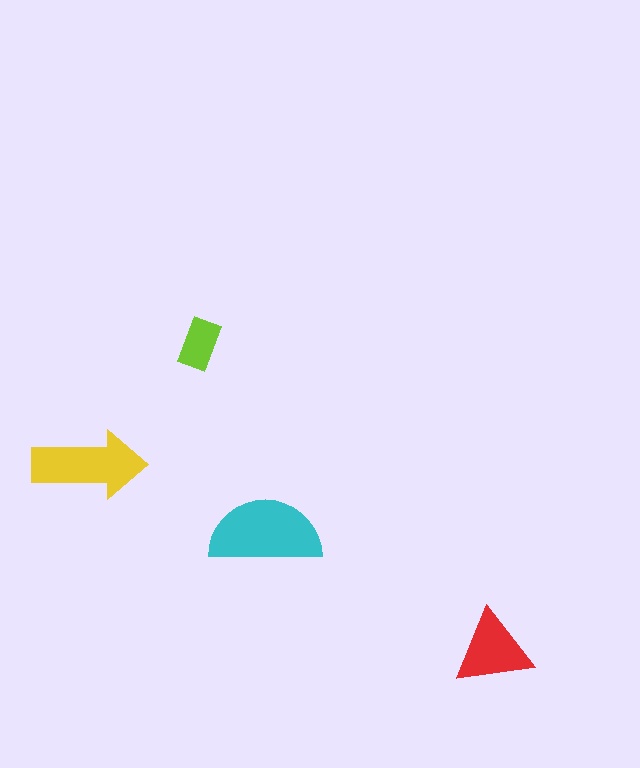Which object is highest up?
The lime rectangle is topmost.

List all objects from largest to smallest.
The cyan semicircle, the yellow arrow, the red triangle, the lime rectangle.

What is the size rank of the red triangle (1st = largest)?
3rd.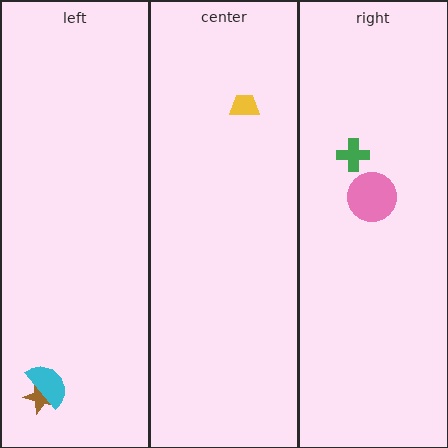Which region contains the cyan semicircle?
The left region.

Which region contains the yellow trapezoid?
The center region.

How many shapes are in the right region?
2.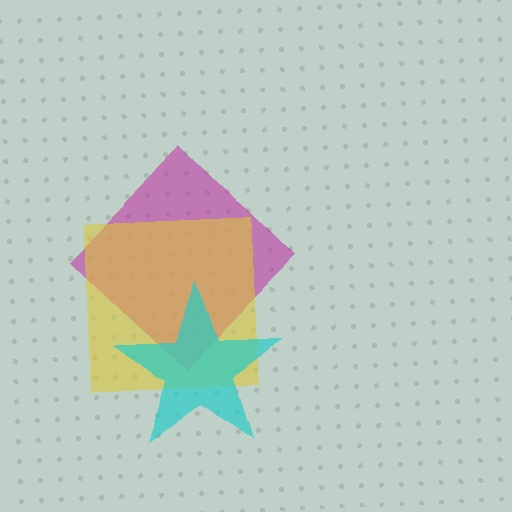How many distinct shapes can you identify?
There are 3 distinct shapes: a magenta diamond, a yellow square, a cyan star.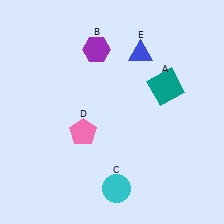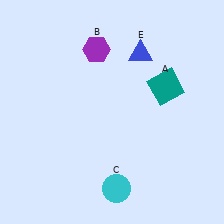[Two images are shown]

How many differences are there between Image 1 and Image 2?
There is 1 difference between the two images.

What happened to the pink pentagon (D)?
The pink pentagon (D) was removed in Image 2. It was in the bottom-left area of Image 1.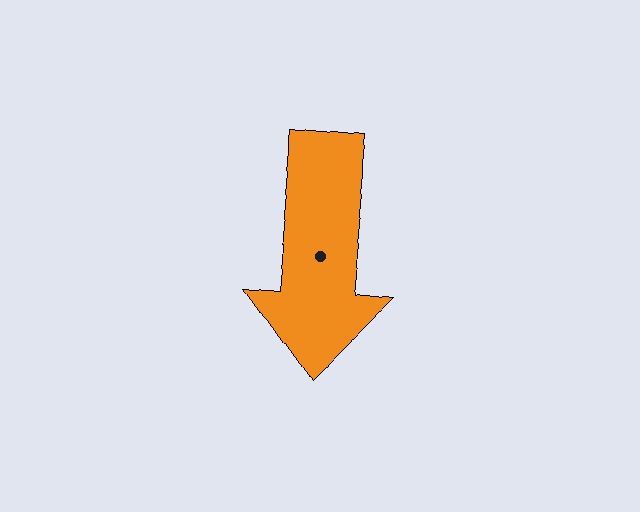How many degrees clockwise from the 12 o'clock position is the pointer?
Approximately 185 degrees.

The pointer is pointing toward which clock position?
Roughly 6 o'clock.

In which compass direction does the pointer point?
South.